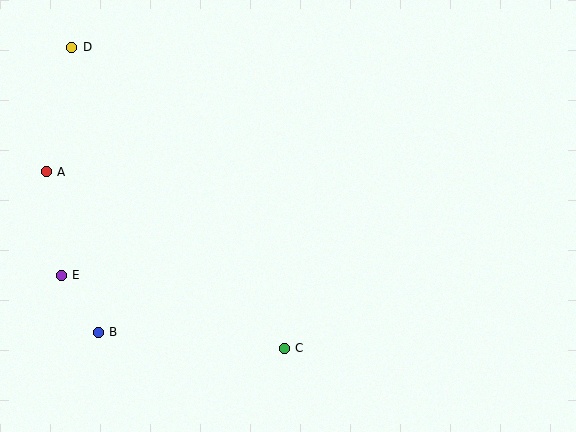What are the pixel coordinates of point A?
Point A is at (46, 172).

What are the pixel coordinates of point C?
Point C is at (284, 348).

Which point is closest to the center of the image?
Point C at (284, 348) is closest to the center.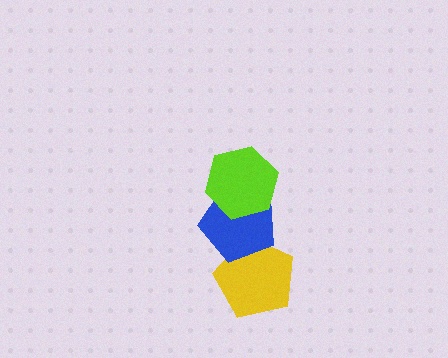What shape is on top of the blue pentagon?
The lime hexagon is on top of the blue pentagon.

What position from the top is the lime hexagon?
The lime hexagon is 1st from the top.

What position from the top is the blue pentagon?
The blue pentagon is 2nd from the top.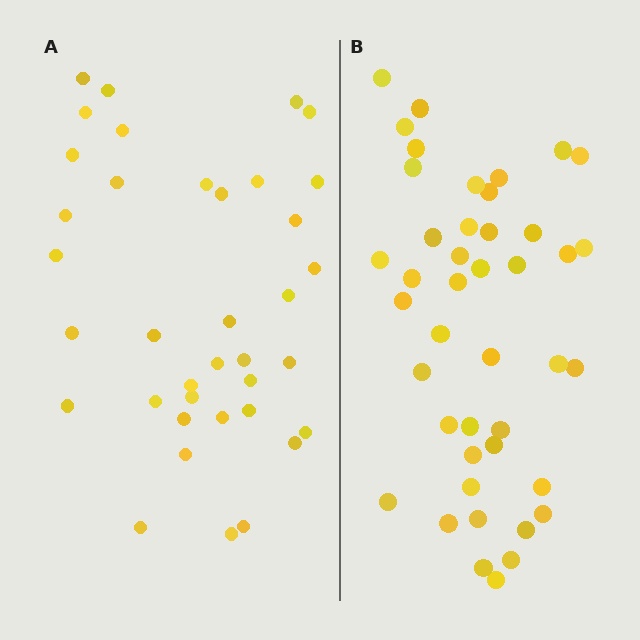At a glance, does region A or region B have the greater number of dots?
Region B (the right region) has more dots.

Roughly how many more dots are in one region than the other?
Region B has about 6 more dots than region A.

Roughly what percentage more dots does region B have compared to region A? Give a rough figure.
About 15% more.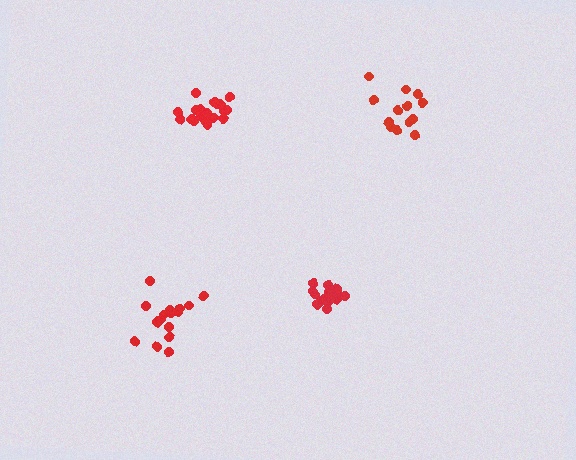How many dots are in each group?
Group 1: 20 dots, Group 2: 14 dots, Group 3: 17 dots, Group 4: 15 dots (66 total).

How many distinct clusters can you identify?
There are 4 distinct clusters.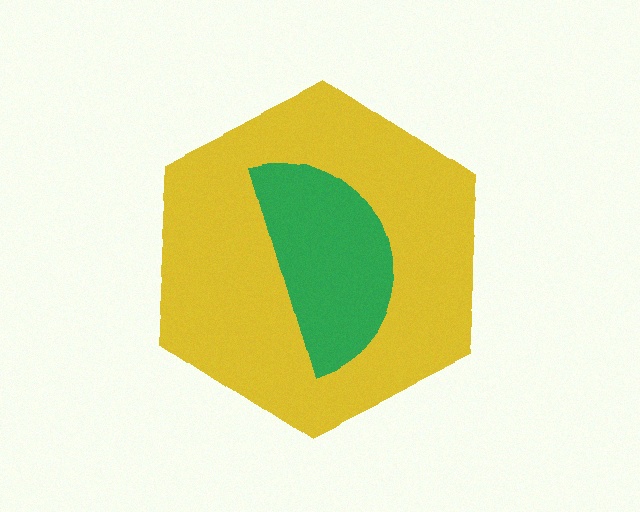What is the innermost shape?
The green semicircle.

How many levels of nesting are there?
2.